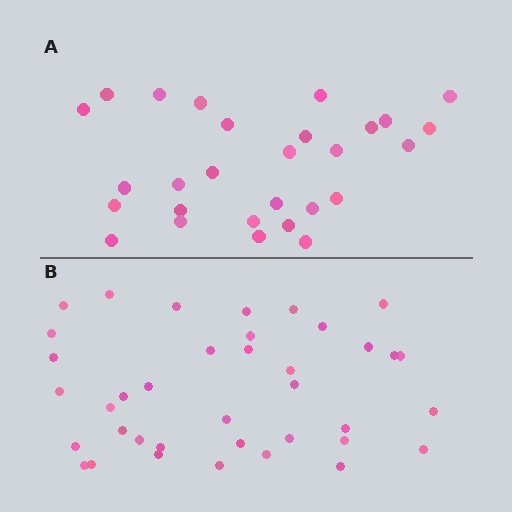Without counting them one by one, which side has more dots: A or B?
Region B (the bottom region) has more dots.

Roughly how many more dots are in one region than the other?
Region B has roughly 10 or so more dots than region A.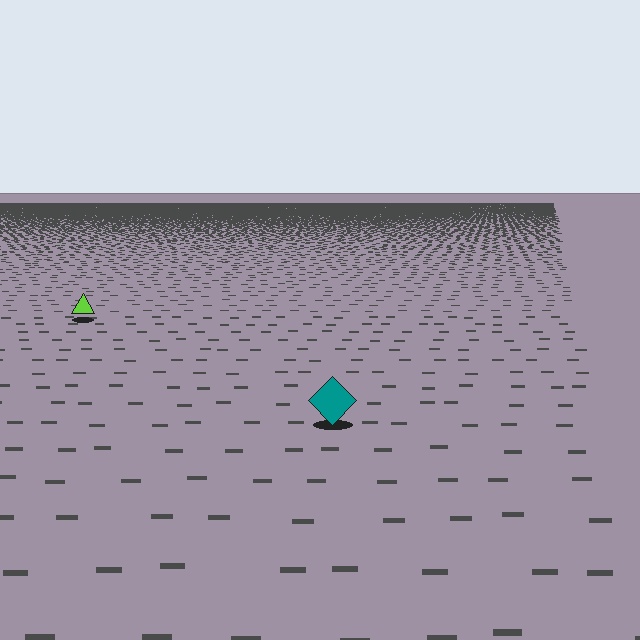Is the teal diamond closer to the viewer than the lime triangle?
Yes. The teal diamond is closer — you can tell from the texture gradient: the ground texture is coarser near it.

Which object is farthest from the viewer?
The lime triangle is farthest from the viewer. It appears smaller and the ground texture around it is denser.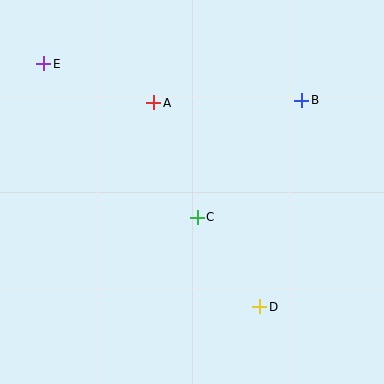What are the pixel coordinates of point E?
Point E is at (44, 64).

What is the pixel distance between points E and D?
The distance between E and D is 325 pixels.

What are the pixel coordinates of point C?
Point C is at (197, 217).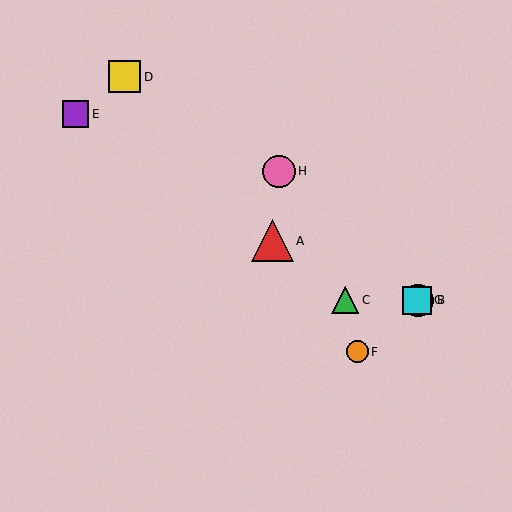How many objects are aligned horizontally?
3 objects (B, C, G) are aligned horizontally.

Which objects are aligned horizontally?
Objects B, C, G are aligned horizontally.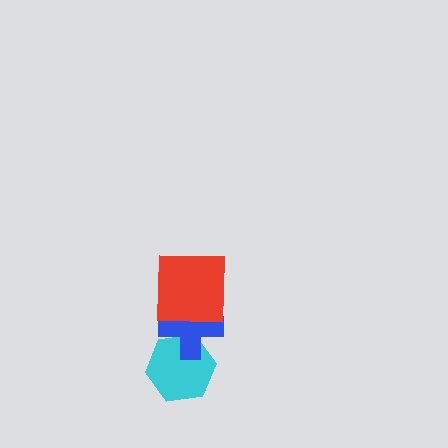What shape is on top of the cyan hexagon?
The blue cross is on top of the cyan hexagon.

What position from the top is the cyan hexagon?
The cyan hexagon is 3rd from the top.